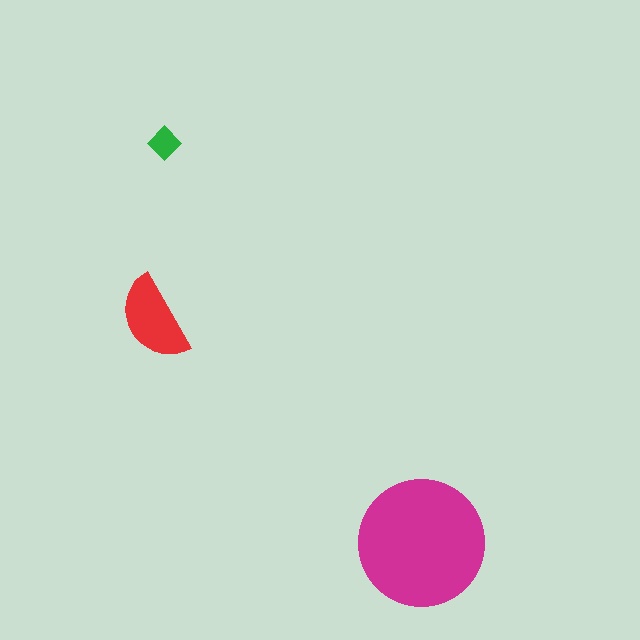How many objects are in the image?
There are 3 objects in the image.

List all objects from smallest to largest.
The green diamond, the red semicircle, the magenta circle.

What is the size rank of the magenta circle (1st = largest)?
1st.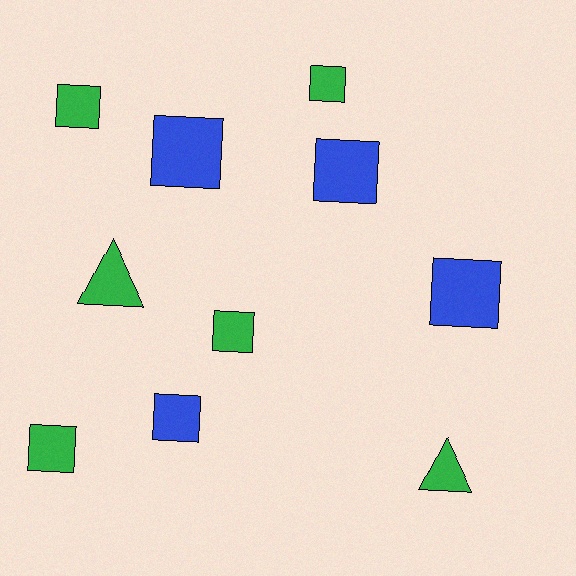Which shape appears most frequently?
Square, with 8 objects.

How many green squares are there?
There are 4 green squares.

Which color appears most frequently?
Green, with 6 objects.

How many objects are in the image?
There are 10 objects.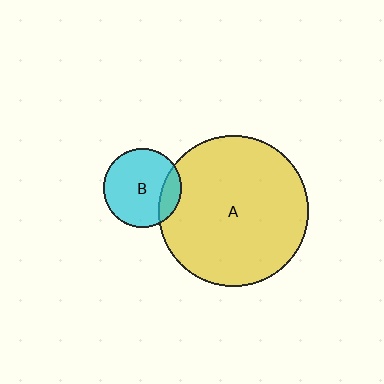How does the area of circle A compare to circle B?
Approximately 3.7 times.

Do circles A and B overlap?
Yes.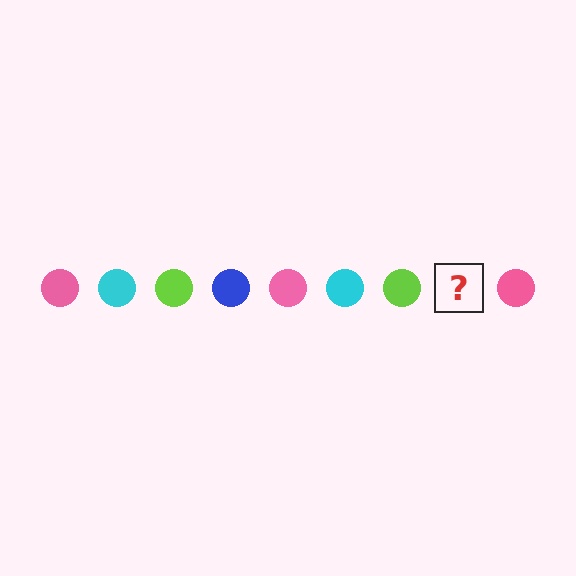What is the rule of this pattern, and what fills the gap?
The rule is that the pattern cycles through pink, cyan, lime, blue circles. The gap should be filled with a blue circle.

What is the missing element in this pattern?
The missing element is a blue circle.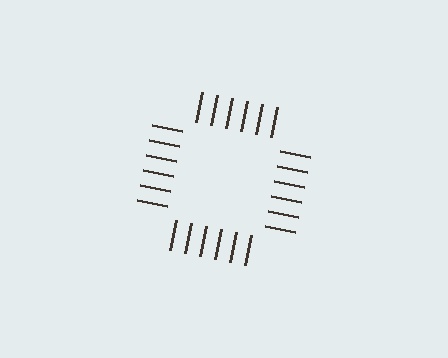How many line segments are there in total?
24 — 6 along each of the 4 edges.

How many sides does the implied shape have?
4 sides — the line-ends trace a square.